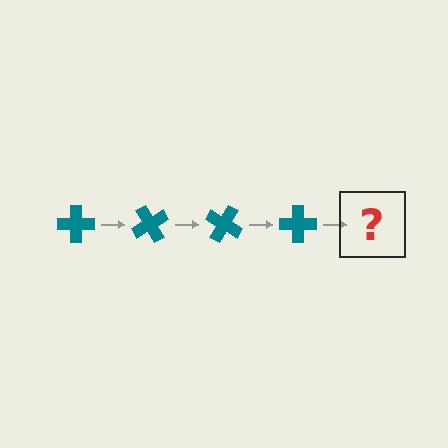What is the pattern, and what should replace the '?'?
The pattern is that the cross rotates 60 degrees each step. The '?' should be a teal cross rotated 240 degrees.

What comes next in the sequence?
The next element should be a teal cross rotated 240 degrees.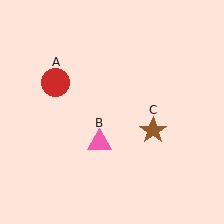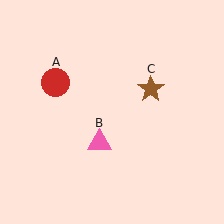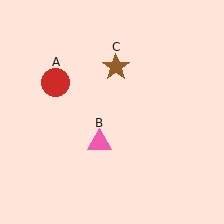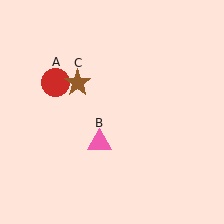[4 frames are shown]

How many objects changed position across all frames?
1 object changed position: brown star (object C).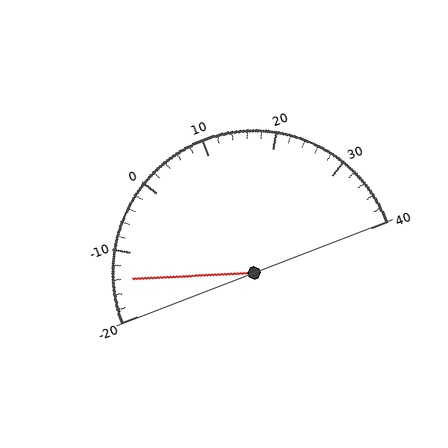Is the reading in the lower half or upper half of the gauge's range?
The reading is in the lower half of the range (-20 to 40).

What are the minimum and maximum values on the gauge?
The gauge ranges from -20 to 40.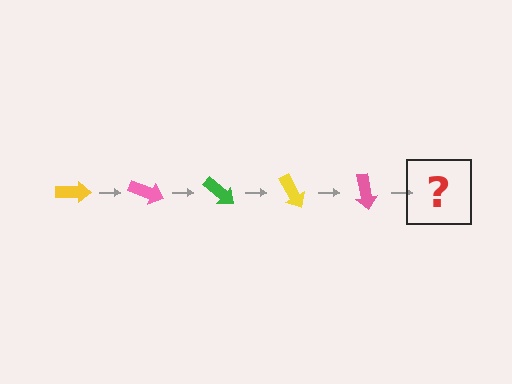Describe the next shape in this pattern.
It should be a green arrow, rotated 100 degrees from the start.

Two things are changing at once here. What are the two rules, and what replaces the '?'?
The two rules are that it rotates 20 degrees each step and the color cycles through yellow, pink, and green. The '?' should be a green arrow, rotated 100 degrees from the start.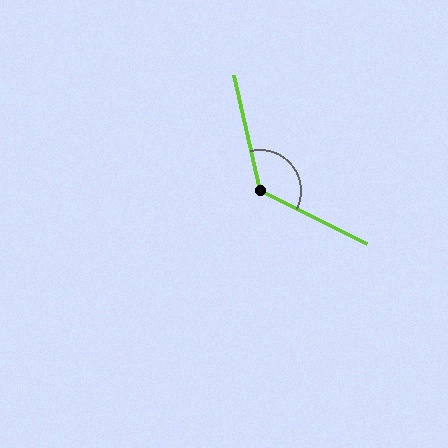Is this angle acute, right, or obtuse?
It is obtuse.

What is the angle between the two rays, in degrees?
Approximately 129 degrees.